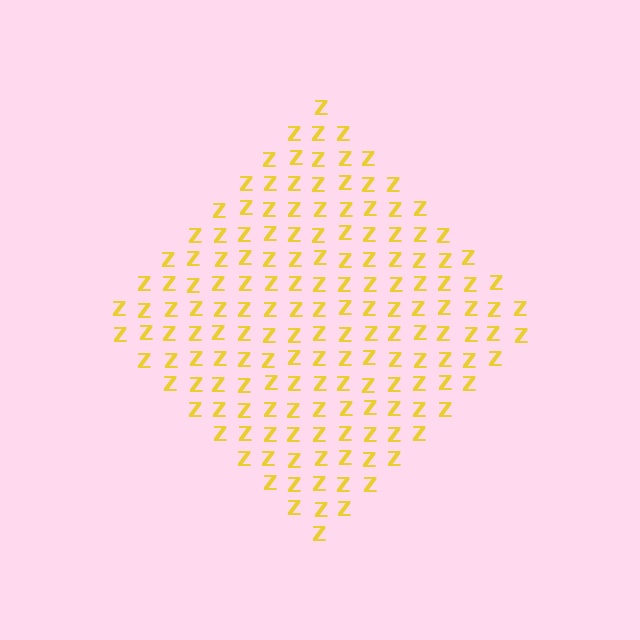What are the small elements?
The small elements are letter Z's.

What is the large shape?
The large shape is a diamond.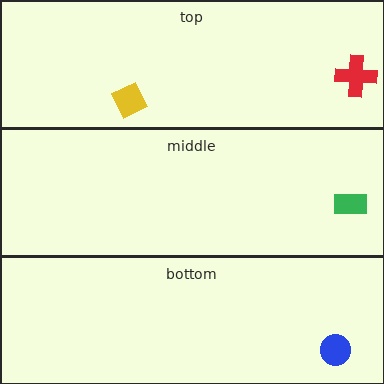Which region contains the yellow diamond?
The top region.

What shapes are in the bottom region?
The blue circle.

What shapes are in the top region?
The red cross, the yellow diamond.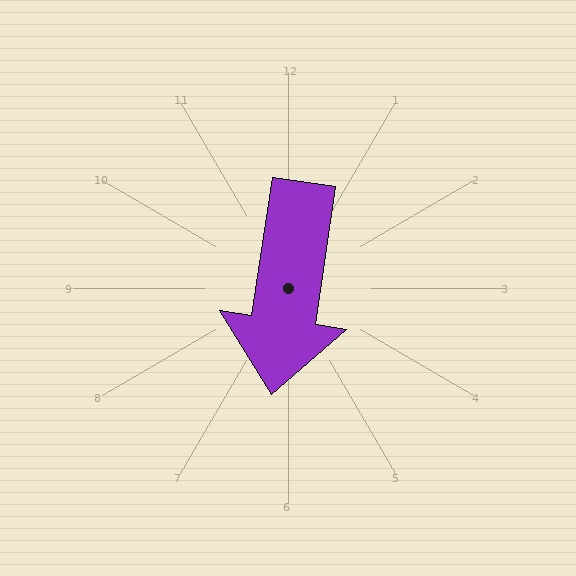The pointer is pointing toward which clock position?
Roughly 6 o'clock.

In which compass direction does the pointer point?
South.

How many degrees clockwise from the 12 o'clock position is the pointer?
Approximately 189 degrees.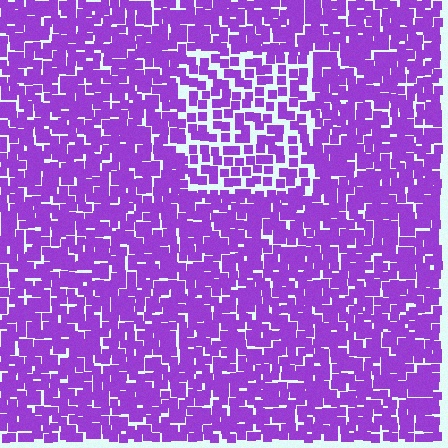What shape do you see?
I see a rectangle.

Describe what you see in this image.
The image contains small purple elements arranged at two different densities. A rectangle-shaped region is visible where the elements are less densely packed than the surrounding area.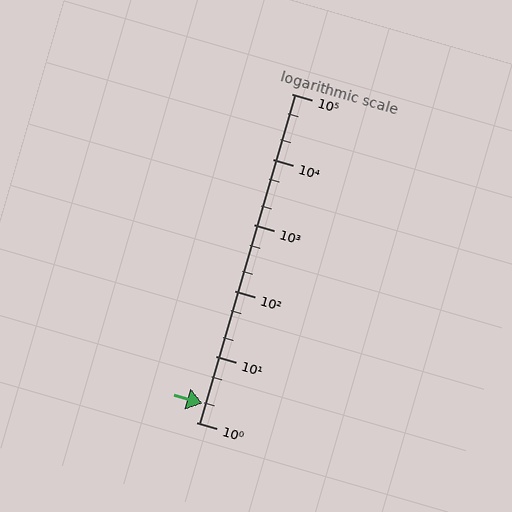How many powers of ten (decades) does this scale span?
The scale spans 5 decades, from 1 to 100000.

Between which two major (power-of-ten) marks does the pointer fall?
The pointer is between 1 and 10.